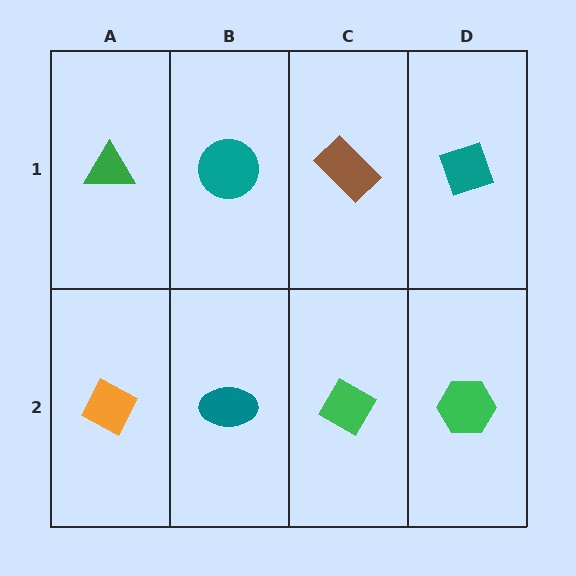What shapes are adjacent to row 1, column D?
A green hexagon (row 2, column D), a brown rectangle (row 1, column C).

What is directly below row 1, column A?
An orange diamond.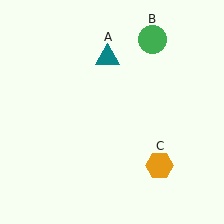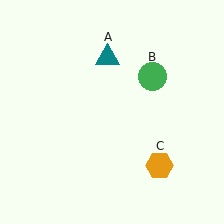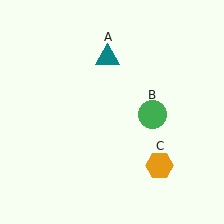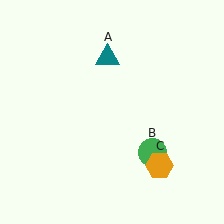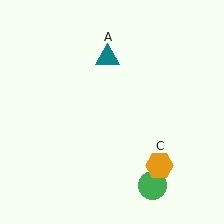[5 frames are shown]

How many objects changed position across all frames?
1 object changed position: green circle (object B).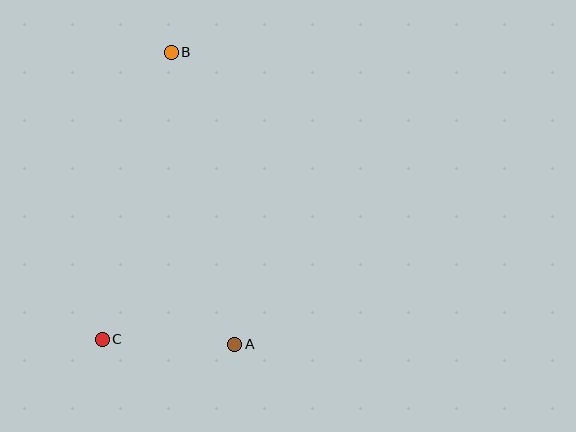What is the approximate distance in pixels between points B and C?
The distance between B and C is approximately 296 pixels.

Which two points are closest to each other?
Points A and C are closest to each other.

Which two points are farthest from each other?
Points A and B are farthest from each other.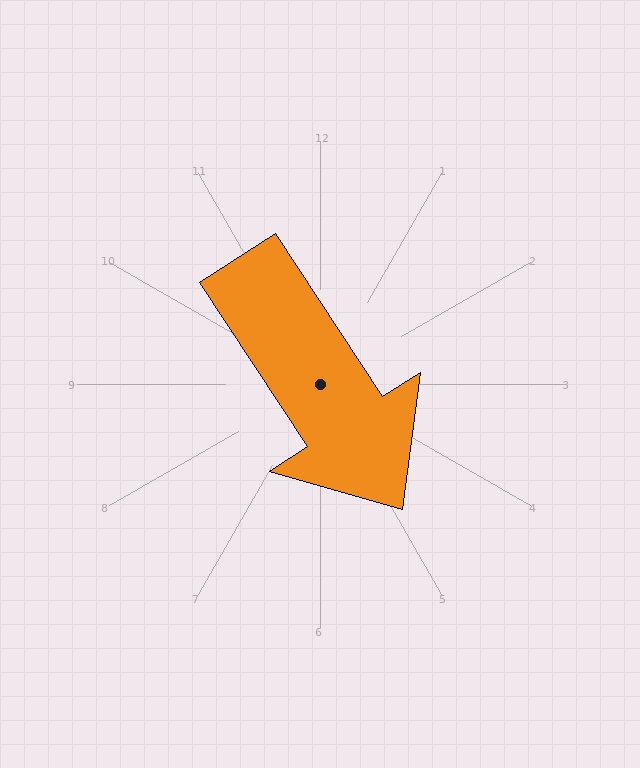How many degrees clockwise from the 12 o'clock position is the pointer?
Approximately 147 degrees.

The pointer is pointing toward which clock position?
Roughly 5 o'clock.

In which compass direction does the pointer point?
Southeast.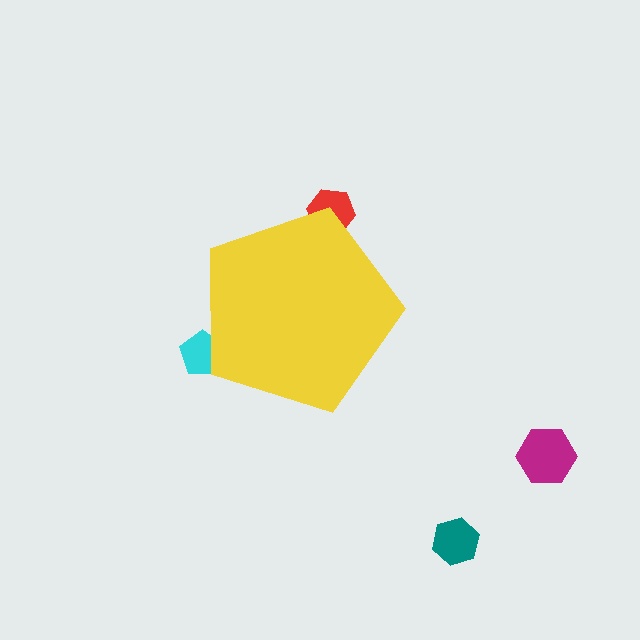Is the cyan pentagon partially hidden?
Yes, the cyan pentagon is partially hidden behind the yellow pentagon.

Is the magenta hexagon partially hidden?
No, the magenta hexagon is fully visible.